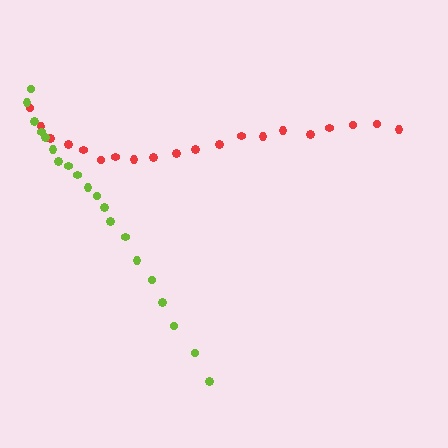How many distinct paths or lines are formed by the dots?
There are 2 distinct paths.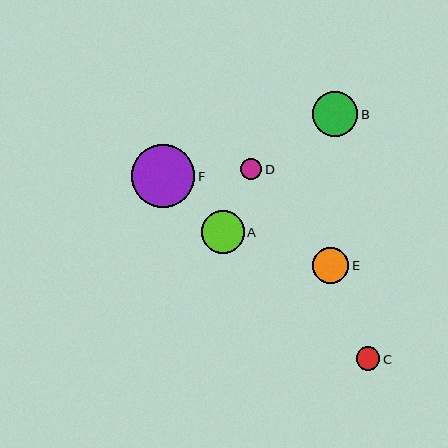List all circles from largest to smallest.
From largest to smallest: F, B, A, E, C, D.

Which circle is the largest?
Circle F is the largest with a size of approximately 63 pixels.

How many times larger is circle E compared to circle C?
Circle E is approximately 1.6 times the size of circle C.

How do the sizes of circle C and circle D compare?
Circle C and circle D are approximately the same size.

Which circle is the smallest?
Circle D is the smallest with a size of approximately 21 pixels.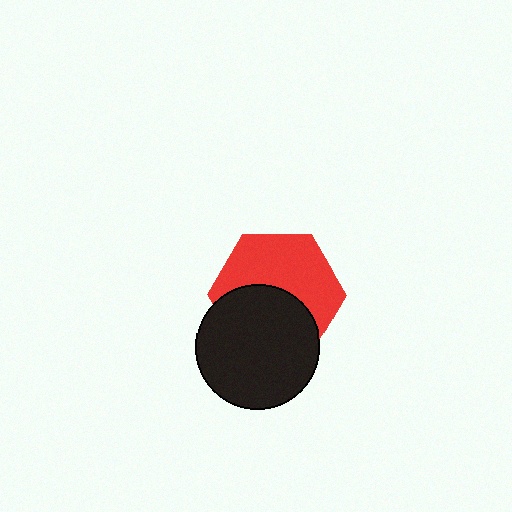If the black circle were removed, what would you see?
You would see the complete red hexagon.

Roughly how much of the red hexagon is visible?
About half of it is visible (roughly 55%).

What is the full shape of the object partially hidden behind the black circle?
The partially hidden object is a red hexagon.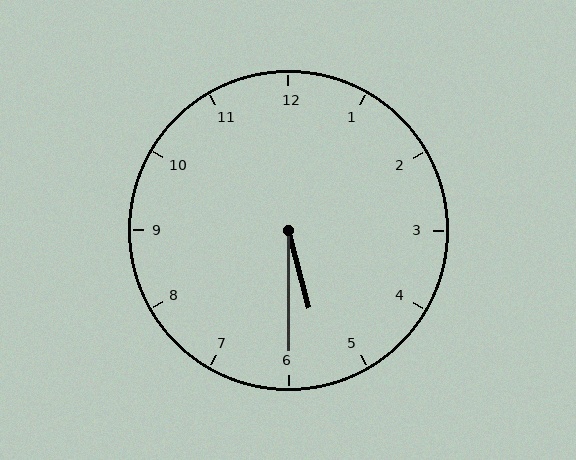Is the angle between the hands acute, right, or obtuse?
It is acute.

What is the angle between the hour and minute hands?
Approximately 15 degrees.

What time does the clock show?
5:30.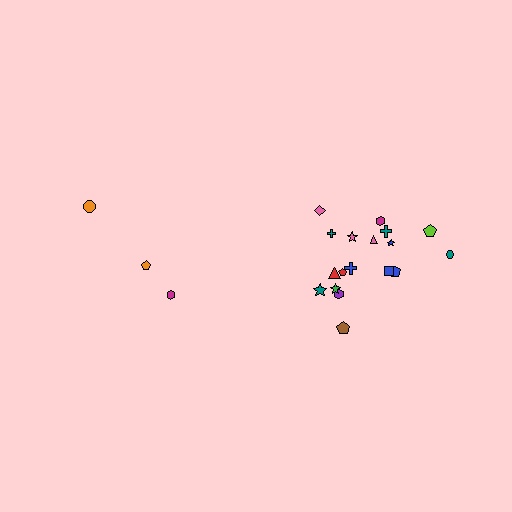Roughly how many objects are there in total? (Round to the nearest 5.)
Roughly 20 objects in total.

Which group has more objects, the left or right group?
The right group.